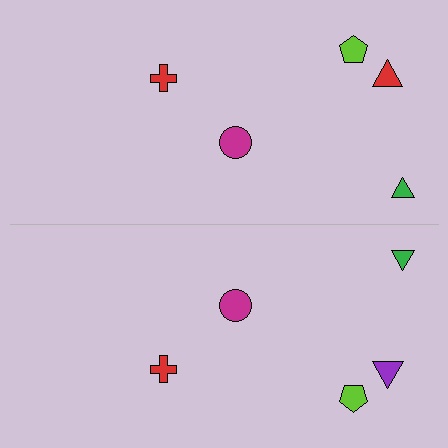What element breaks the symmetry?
The purple triangle on the bottom side breaks the symmetry — its mirror counterpart is red.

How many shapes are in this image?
There are 10 shapes in this image.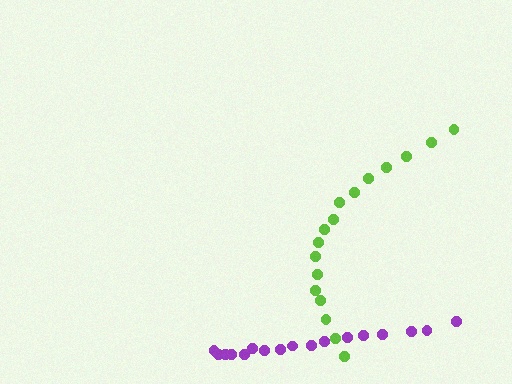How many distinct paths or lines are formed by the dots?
There are 2 distinct paths.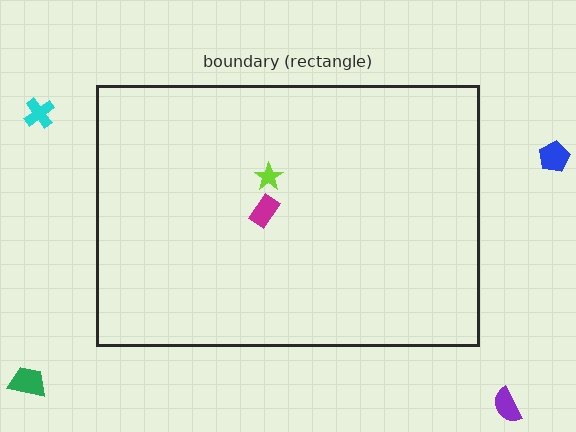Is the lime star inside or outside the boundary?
Inside.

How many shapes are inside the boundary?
2 inside, 4 outside.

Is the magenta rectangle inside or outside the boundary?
Inside.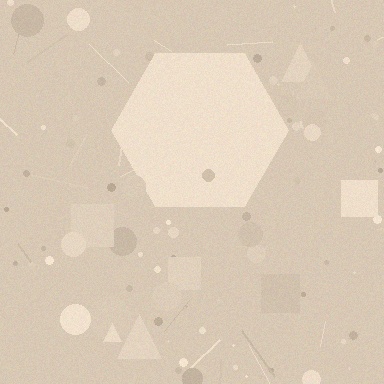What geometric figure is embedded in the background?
A hexagon is embedded in the background.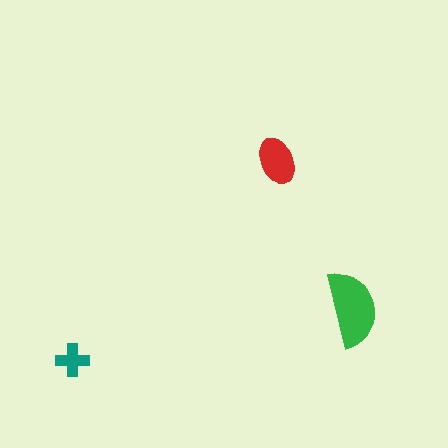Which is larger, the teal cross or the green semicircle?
The green semicircle.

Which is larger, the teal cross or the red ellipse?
The red ellipse.